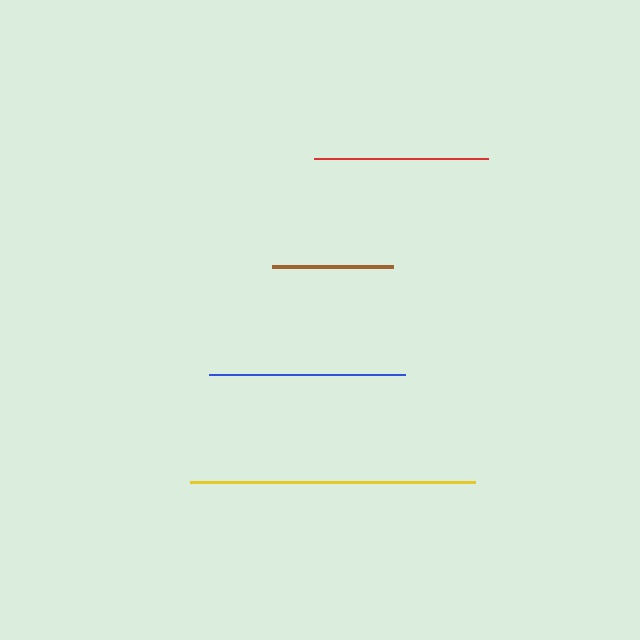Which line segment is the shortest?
The brown line is the shortest at approximately 121 pixels.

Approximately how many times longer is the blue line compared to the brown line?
The blue line is approximately 1.6 times the length of the brown line.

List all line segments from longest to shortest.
From longest to shortest: yellow, blue, red, brown.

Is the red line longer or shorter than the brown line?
The red line is longer than the brown line.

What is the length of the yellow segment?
The yellow segment is approximately 284 pixels long.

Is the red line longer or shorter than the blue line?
The blue line is longer than the red line.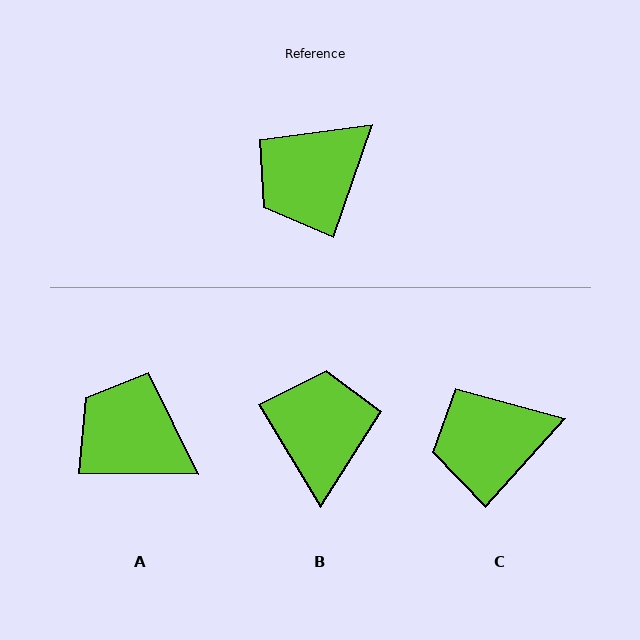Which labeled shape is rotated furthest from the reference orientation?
B, about 130 degrees away.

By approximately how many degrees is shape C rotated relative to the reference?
Approximately 23 degrees clockwise.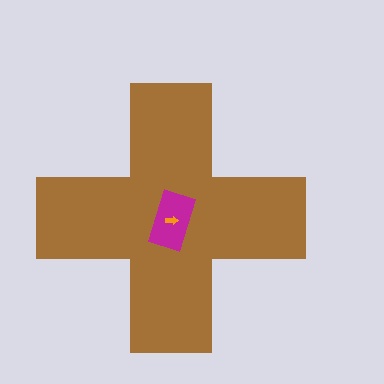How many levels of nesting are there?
3.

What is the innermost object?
The orange arrow.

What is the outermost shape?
The brown cross.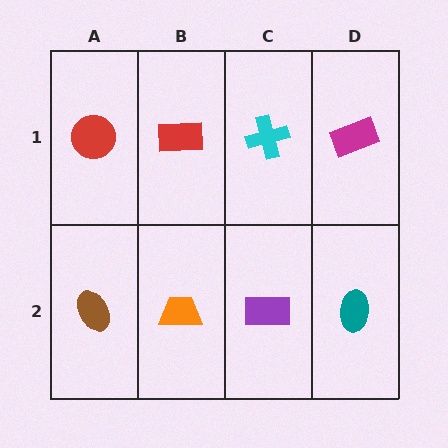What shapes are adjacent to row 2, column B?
A red rectangle (row 1, column B), a brown ellipse (row 2, column A), a purple rectangle (row 2, column C).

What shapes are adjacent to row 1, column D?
A teal ellipse (row 2, column D), a cyan cross (row 1, column C).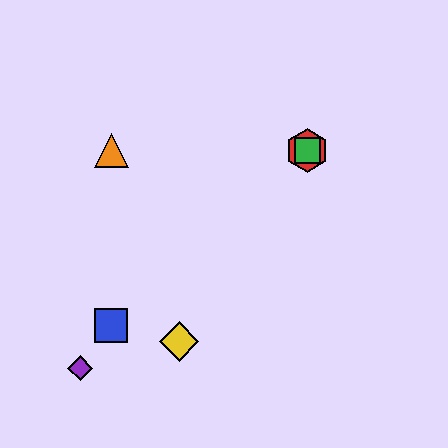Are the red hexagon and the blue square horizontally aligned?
No, the red hexagon is at y≈150 and the blue square is at y≈326.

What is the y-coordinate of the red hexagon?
The red hexagon is at y≈150.